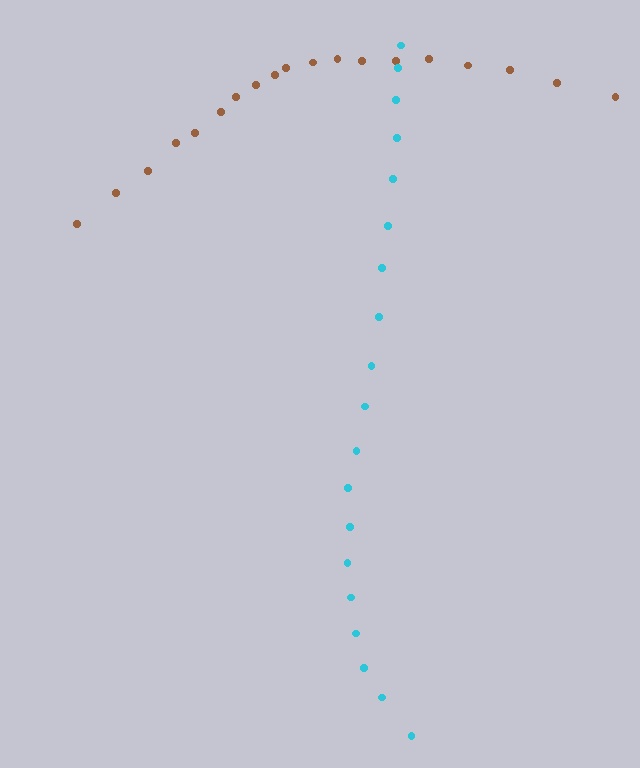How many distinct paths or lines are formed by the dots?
There are 2 distinct paths.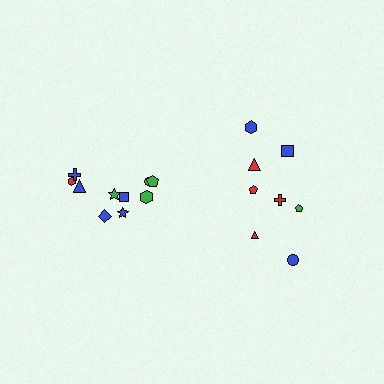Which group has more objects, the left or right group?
The left group.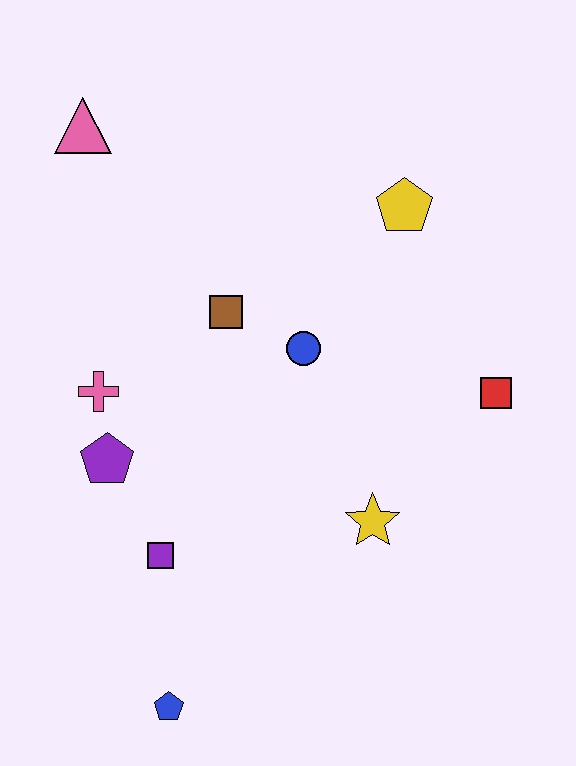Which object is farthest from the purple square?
The pink triangle is farthest from the purple square.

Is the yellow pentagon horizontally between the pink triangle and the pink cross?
No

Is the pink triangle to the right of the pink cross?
No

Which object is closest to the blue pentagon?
The purple square is closest to the blue pentagon.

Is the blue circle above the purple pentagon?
Yes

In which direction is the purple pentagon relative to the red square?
The purple pentagon is to the left of the red square.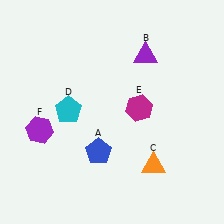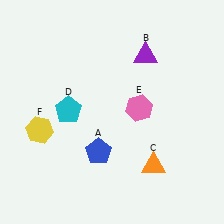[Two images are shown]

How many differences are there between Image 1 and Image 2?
There are 2 differences between the two images.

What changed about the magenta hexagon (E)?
In Image 1, E is magenta. In Image 2, it changed to pink.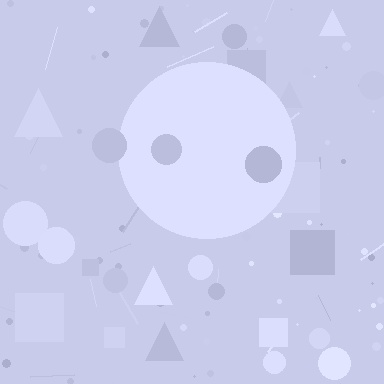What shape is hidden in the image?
A circle is hidden in the image.